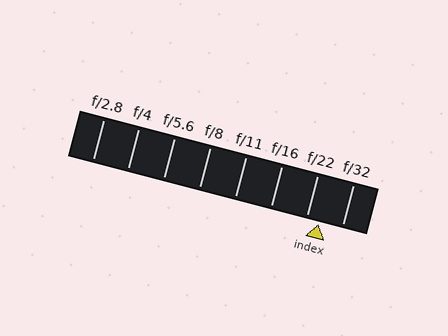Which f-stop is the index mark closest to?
The index mark is closest to f/22.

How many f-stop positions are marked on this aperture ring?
There are 8 f-stop positions marked.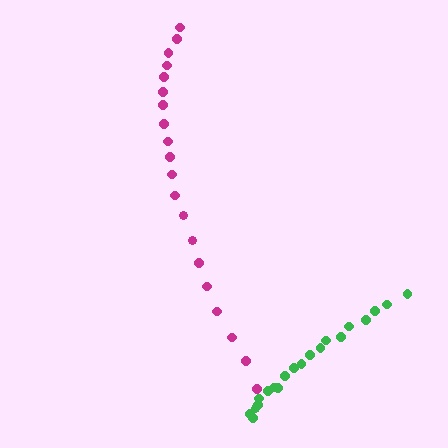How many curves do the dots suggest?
There are 2 distinct paths.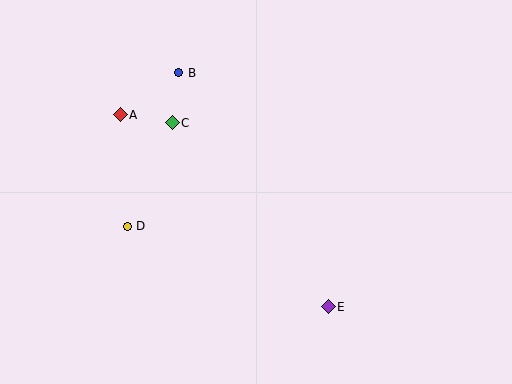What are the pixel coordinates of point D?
Point D is at (127, 226).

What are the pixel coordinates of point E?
Point E is at (328, 307).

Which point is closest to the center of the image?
Point C at (172, 123) is closest to the center.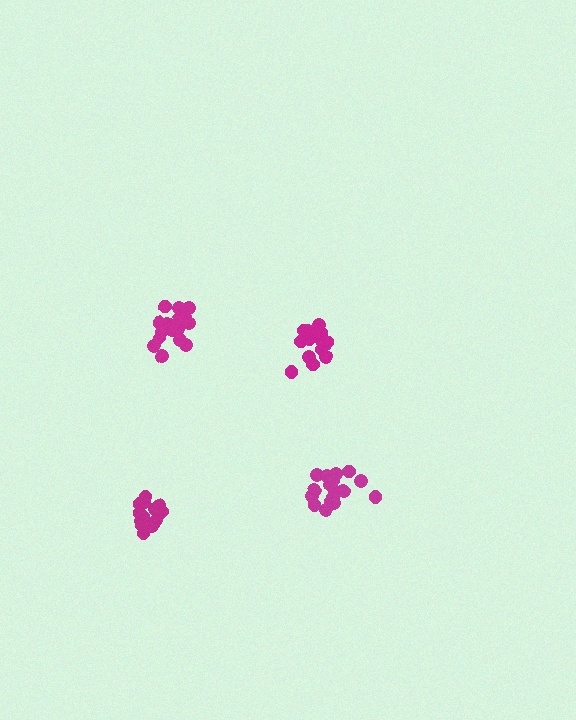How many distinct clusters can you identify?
There are 4 distinct clusters.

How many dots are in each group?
Group 1: 16 dots, Group 2: 18 dots, Group 3: 15 dots, Group 4: 16 dots (65 total).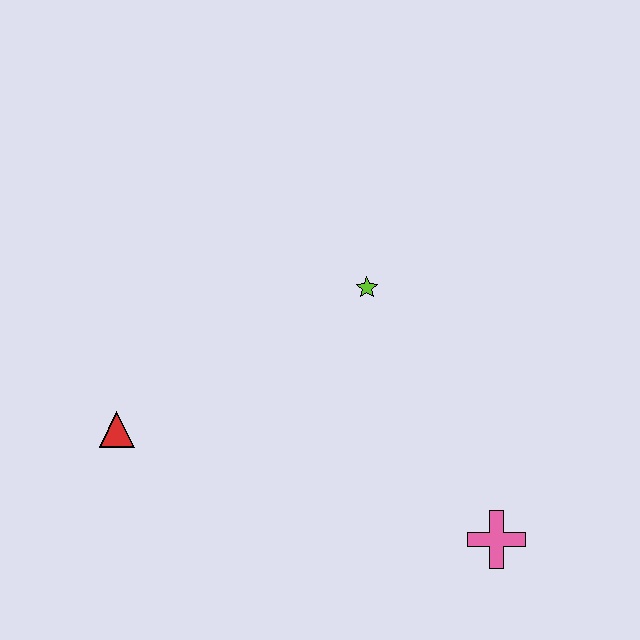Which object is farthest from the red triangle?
The pink cross is farthest from the red triangle.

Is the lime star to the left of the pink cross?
Yes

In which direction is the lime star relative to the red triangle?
The lime star is to the right of the red triangle.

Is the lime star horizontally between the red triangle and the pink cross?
Yes